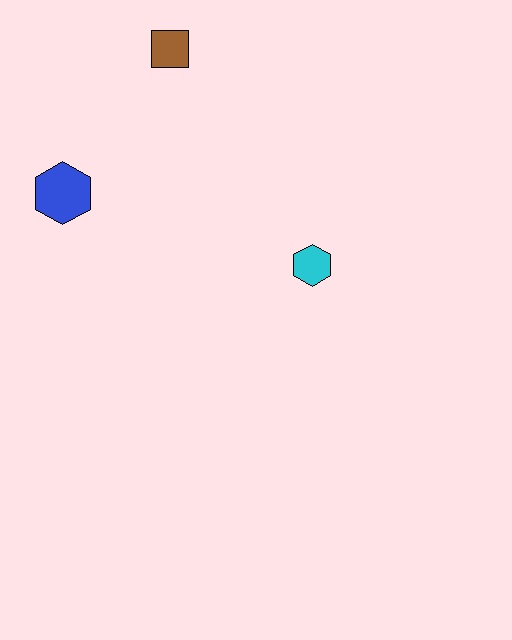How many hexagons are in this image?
There are 2 hexagons.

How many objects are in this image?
There are 3 objects.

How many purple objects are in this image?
There are no purple objects.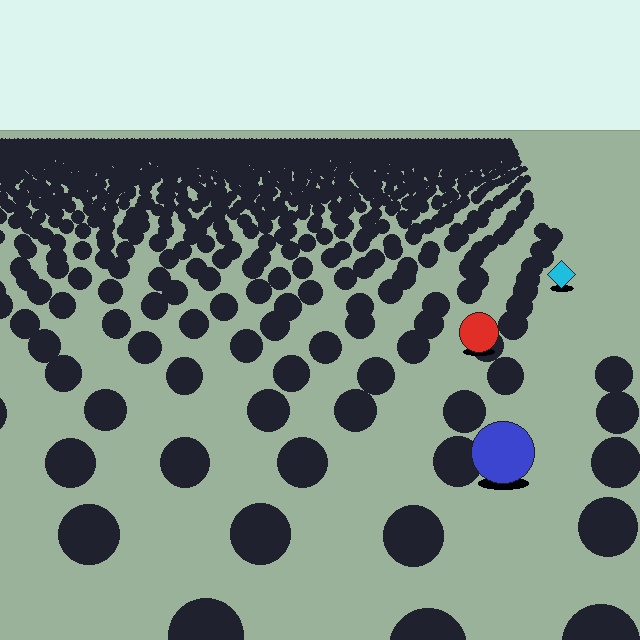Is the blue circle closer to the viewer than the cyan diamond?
Yes. The blue circle is closer — you can tell from the texture gradient: the ground texture is coarser near it.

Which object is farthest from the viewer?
The cyan diamond is farthest from the viewer. It appears smaller and the ground texture around it is denser.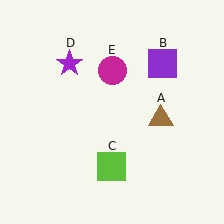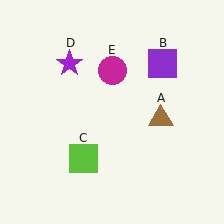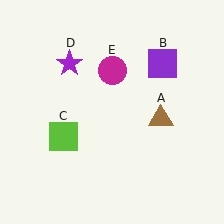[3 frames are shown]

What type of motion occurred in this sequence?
The lime square (object C) rotated clockwise around the center of the scene.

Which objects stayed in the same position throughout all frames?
Brown triangle (object A) and purple square (object B) and purple star (object D) and magenta circle (object E) remained stationary.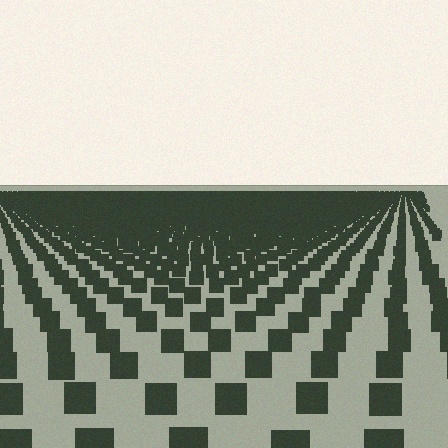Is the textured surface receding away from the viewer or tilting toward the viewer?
The surface is receding away from the viewer. Texture elements get smaller and denser toward the top.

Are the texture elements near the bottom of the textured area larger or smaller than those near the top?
Larger. Near the bottom, elements are closer to the viewer and appear at a bigger on-screen size.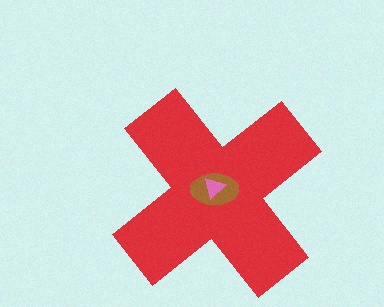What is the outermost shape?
The red cross.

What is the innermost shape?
The pink triangle.